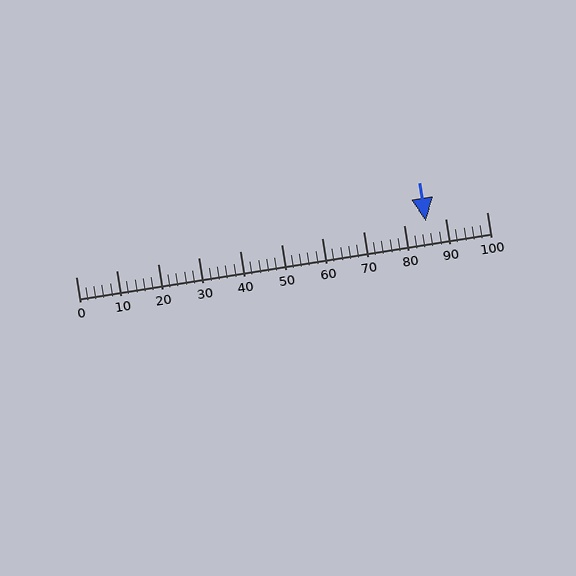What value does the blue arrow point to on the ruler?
The blue arrow points to approximately 85.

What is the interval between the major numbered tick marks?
The major tick marks are spaced 10 units apart.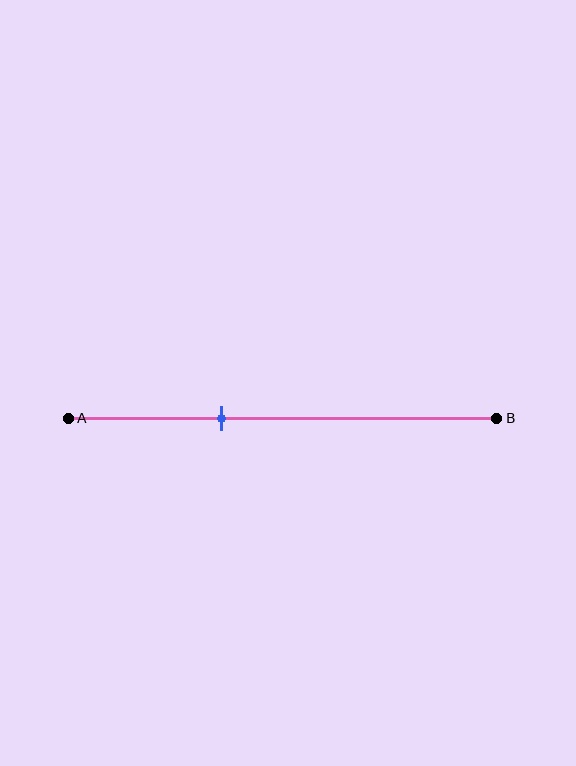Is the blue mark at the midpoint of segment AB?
No, the mark is at about 35% from A, not at the 50% midpoint.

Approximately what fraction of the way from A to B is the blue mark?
The blue mark is approximately 35% of the way from A to B.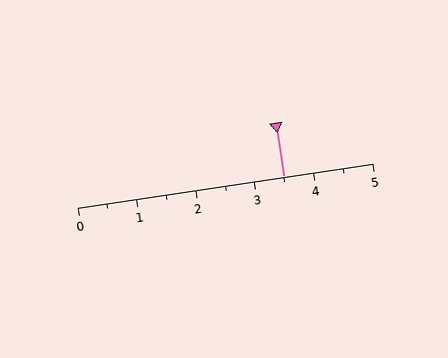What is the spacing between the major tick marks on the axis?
The major ticks are spaced 1 apart.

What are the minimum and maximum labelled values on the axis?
The axis runs from 0 to 5.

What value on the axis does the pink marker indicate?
The marker indicates approximately 3.5.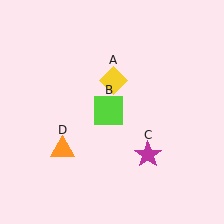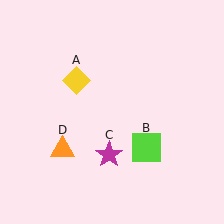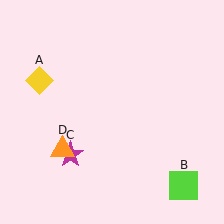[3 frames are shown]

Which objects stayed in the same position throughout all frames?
Orange triangle (object D) remained stationary.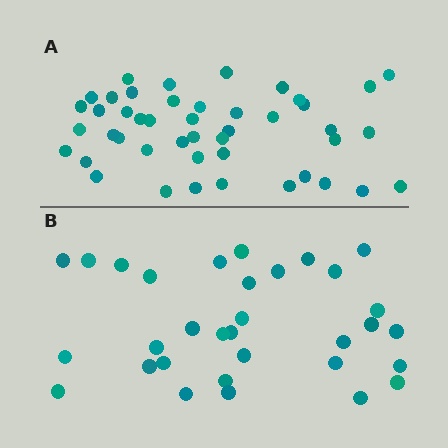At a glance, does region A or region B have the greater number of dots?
Region A (the top region) has more dots.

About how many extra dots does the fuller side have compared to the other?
Region A has approximately 15 more dots than region B.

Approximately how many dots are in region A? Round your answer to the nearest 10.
About 40 dots. (The exact count is 45, which rounds to 40.)